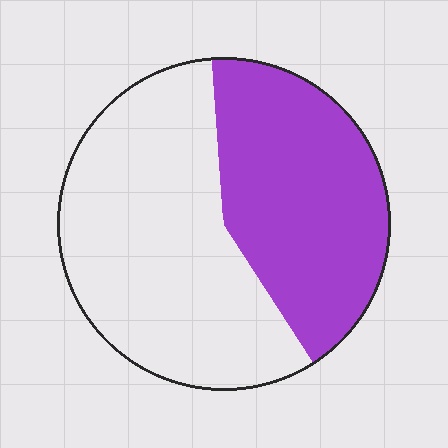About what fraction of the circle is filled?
About two fifths (2/5).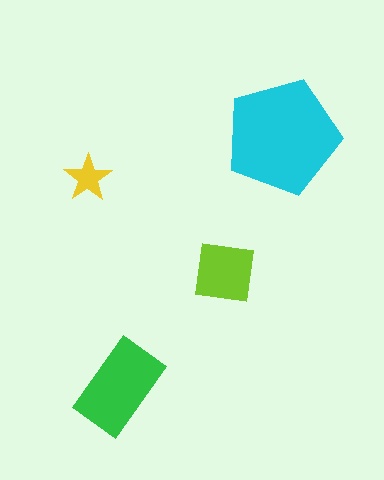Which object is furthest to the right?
The cyan pentagon is rightmost.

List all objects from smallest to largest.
The yellow star, the lime square, the green rectangle, the cyan pentagon.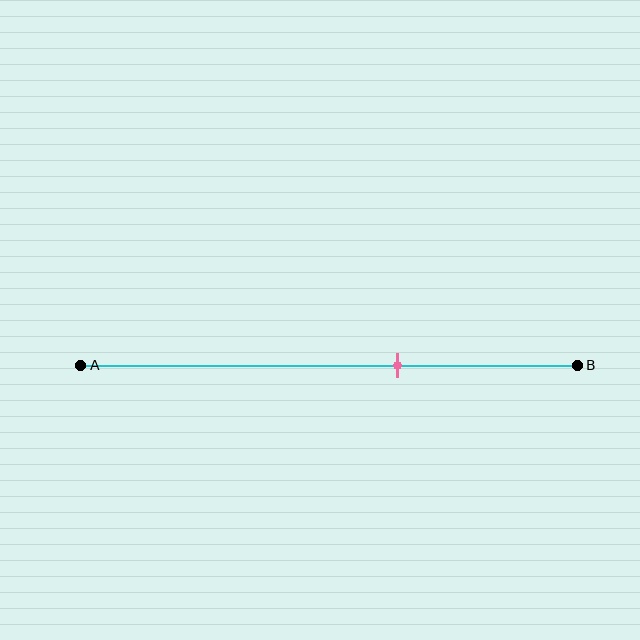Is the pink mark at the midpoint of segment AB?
No, the mark is at about 65% from A, not at the 50% midpoint.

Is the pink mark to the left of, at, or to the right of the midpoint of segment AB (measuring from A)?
The pink mark is to the right of the midpoint of segment AB.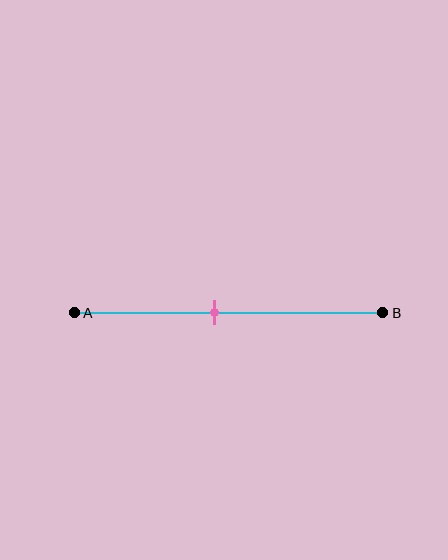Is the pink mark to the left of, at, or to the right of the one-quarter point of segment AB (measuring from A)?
The pink mark is to the right of the one-quarter point of segment AB.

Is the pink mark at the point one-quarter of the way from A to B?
No, the mark is at about 45% from A, not at the 25% one-quarter point.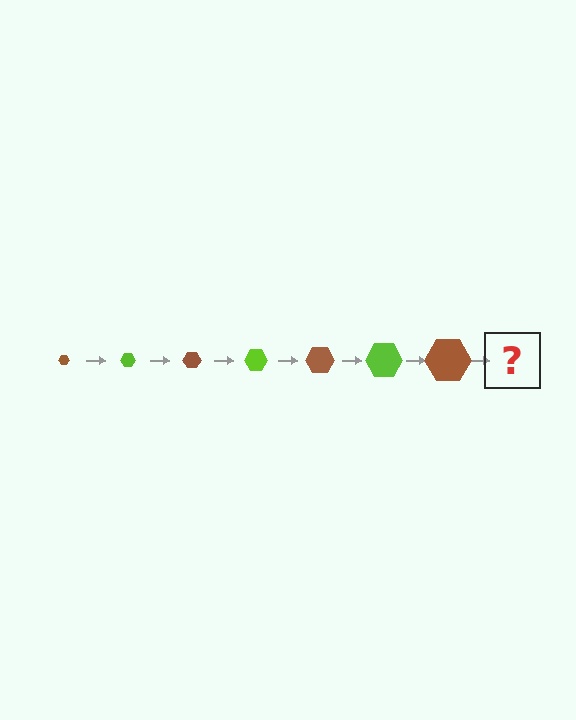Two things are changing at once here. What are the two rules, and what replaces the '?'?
The two rules are that the hexagon grows larger each step and the color cycles through brown and lime. The '?' should be a lime hexagon, larger than the previous one.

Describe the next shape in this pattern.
It should be a lime hexagon, larger than the previous one.